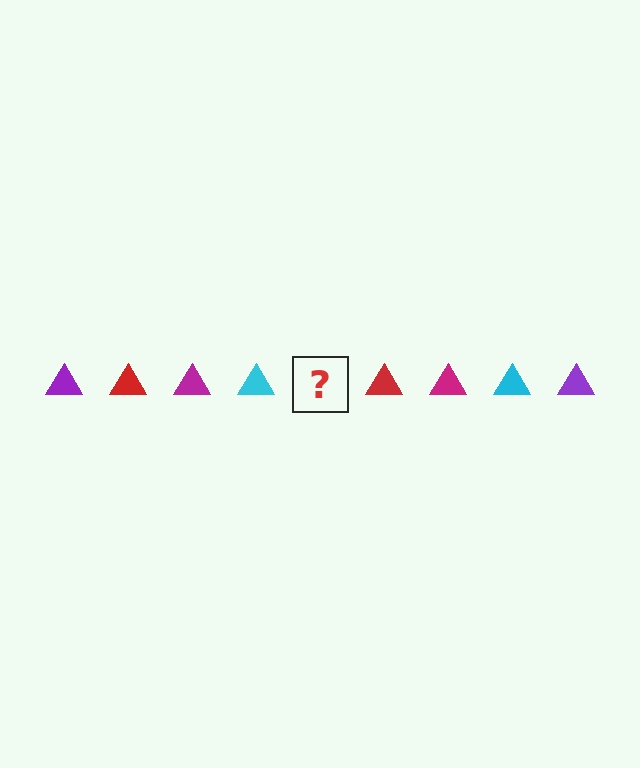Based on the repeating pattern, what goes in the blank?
The blank should be a purple triangle.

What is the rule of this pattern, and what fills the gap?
The rule is that the pattern cycles through purple, red, magenta, cyan triangles. The gap should be filled with a purple triangle.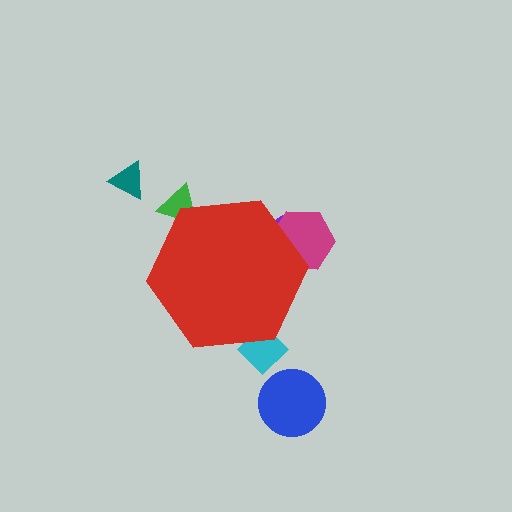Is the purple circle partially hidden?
Yes, the purple circle is partially hidden behind the red hexagon.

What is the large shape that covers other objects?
A red hexagon.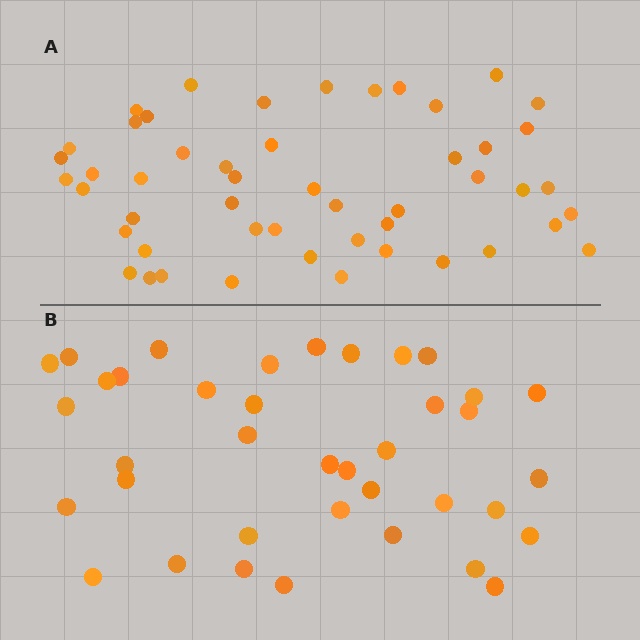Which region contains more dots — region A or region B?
Region A (the top region) has more dots.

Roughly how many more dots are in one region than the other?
Region A has roughly 12 or so more dots than region B.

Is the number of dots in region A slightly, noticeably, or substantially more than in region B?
Region A has noticeably more, but not dramatically so. The ratio is roughly 1.3 to 1.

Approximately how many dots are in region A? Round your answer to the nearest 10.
About 50 dots.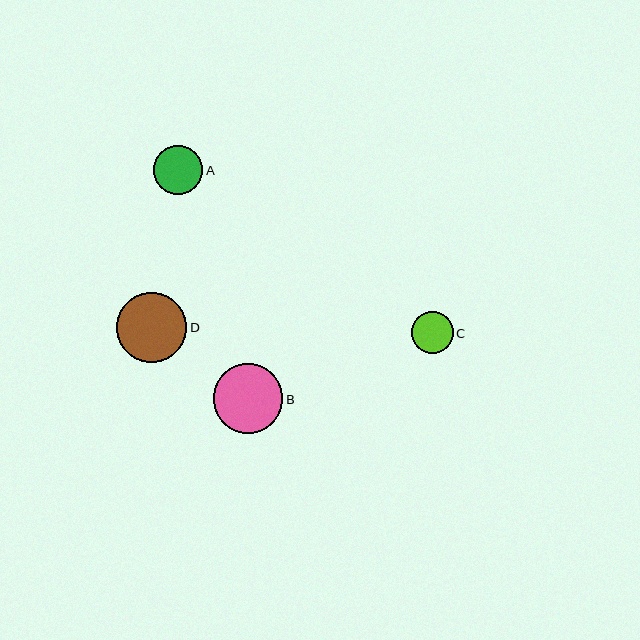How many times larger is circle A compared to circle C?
Circle A is approximately 1.2 times the size of circle C.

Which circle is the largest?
Circle D is the largest with a size of approximately 70 pixels.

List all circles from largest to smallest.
From largest to smallest: D, B, A, C.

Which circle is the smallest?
Circle C is the smallest with a size of approximately 42 pixels.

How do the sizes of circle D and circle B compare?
Circle D and circle B are approximately the same size.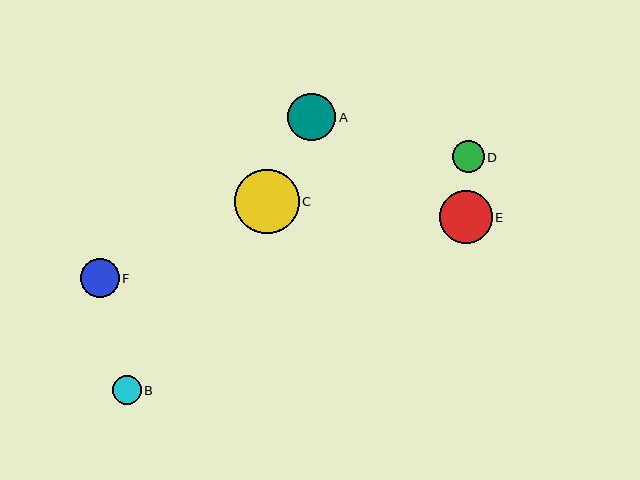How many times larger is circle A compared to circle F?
Circle A is approximately 1.2 times the size of circle F.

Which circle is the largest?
Circle C is the largest with a size of approximately 64 pixels.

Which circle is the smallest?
Circle B is the smallest with a size of approximately 29 pixels.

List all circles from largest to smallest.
From largest to smallest: C, E, A, F, D, B.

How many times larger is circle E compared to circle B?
Circle E is approximately 1.8 times the size of circle B.